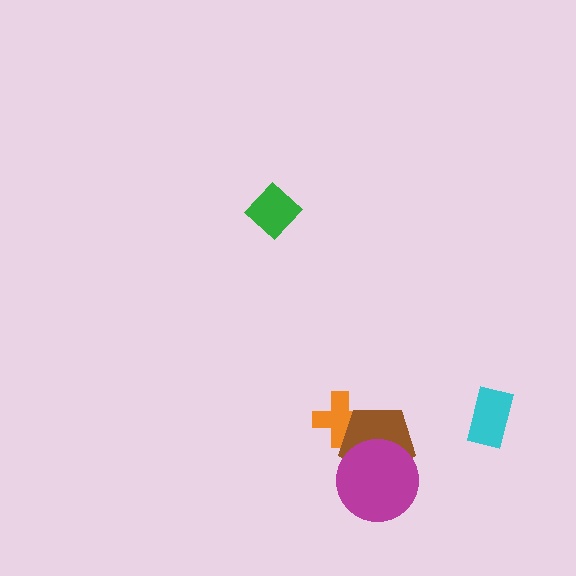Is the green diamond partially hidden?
No, no other shape covers it.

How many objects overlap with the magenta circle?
1 object overlaps with the magenta circle.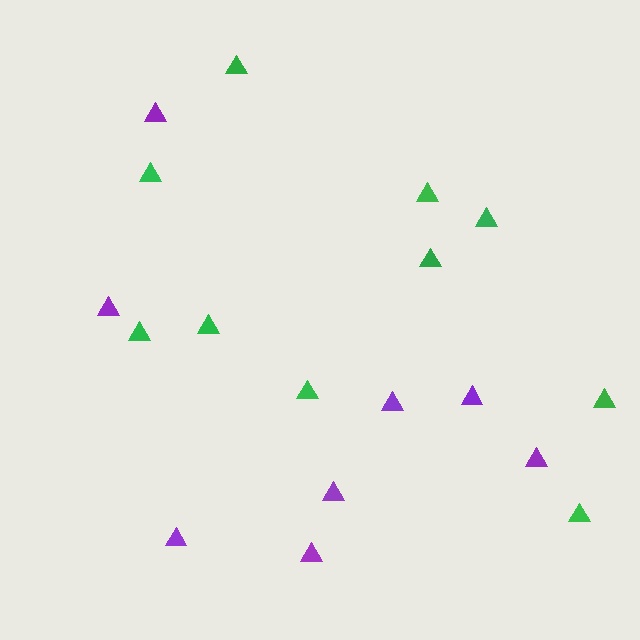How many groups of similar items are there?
There are 2 groups: one group of green triangles (10) and one group of purple triangles (8).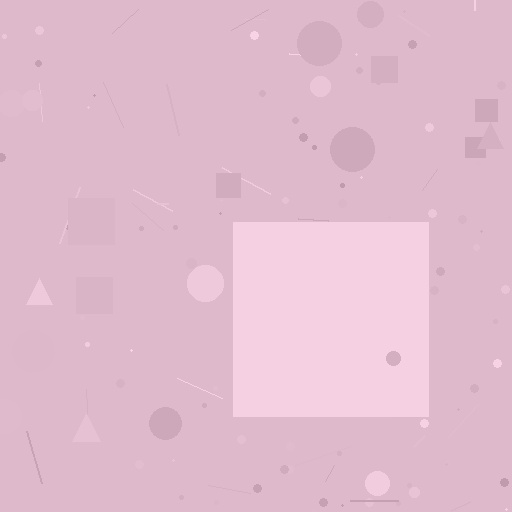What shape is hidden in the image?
A square is hidden in the image.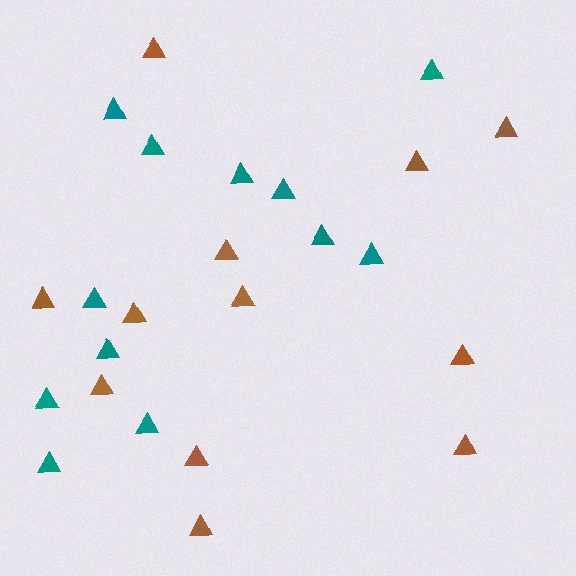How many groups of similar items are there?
There are 2 groups: one group of brown triangles (12) and one group of teal triangles (12).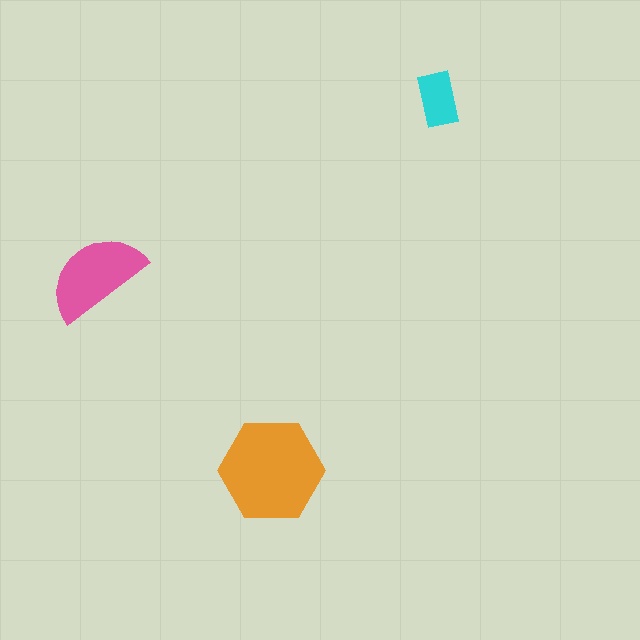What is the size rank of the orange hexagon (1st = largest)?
1st.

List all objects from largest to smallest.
The orange hexagon, the pink semicircle, the cyan rectangle.